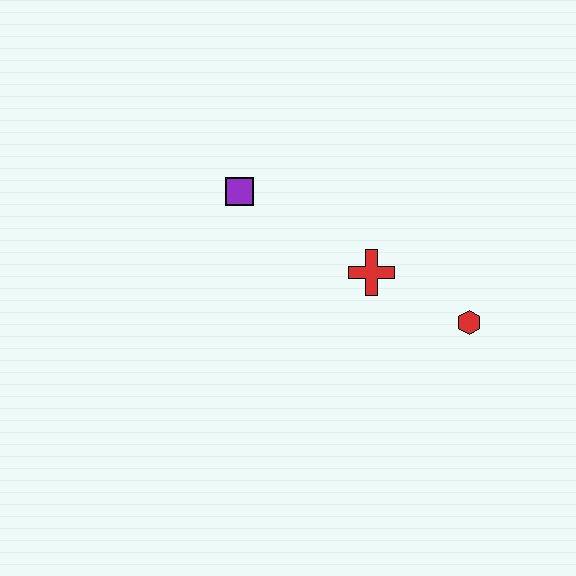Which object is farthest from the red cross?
The purple square is farthest from the red cross.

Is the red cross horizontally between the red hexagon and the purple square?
Yes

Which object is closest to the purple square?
The red cross is closest to the purple square.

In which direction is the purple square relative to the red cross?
The purple square is to the left of the red cross.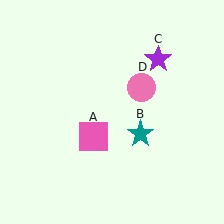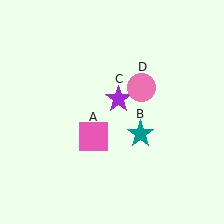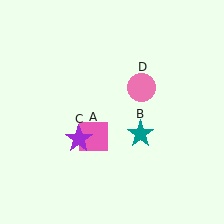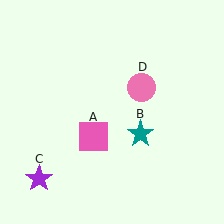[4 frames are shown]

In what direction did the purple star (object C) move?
The purple star (object C) moved down and to the left.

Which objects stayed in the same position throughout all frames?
Pink square (object A) and teal star (object B) and pink circle (object D) remained stationary.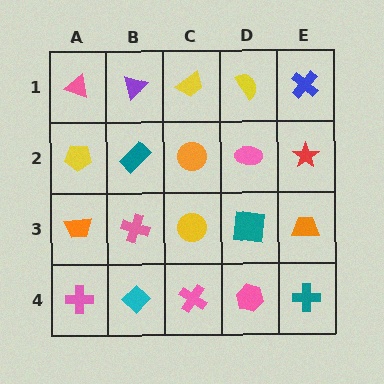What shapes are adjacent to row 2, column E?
A blue cross (row 1, column E), an orange trapezoid (row 3, column E), a pink ellipse (row 2, column D).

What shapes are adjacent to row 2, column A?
A pink triangle (row 1, column A), an orange trapezoid (row 3, column A), a teal rectangle (row 2, column B).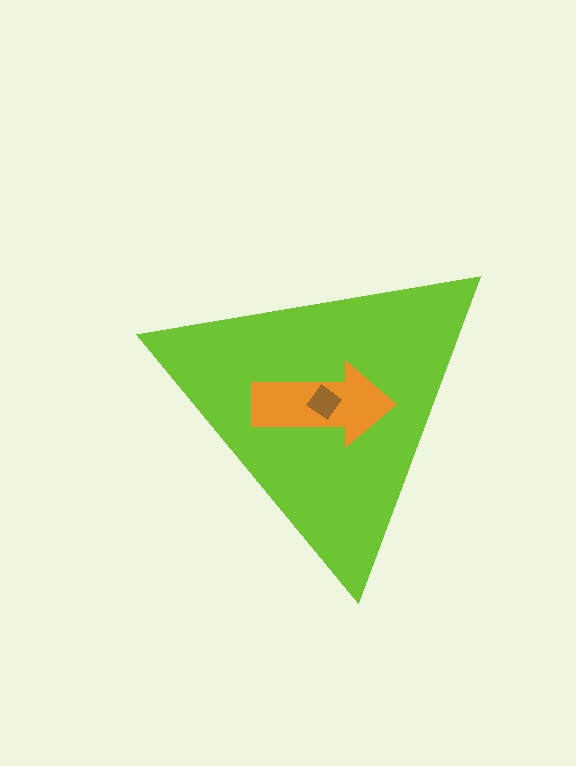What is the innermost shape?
The brown diamond.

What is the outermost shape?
The lime triangle.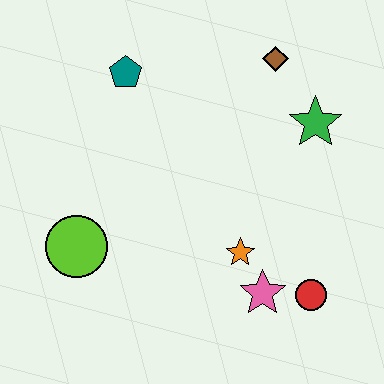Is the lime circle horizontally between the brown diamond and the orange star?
No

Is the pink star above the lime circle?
No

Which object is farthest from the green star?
The lime circle is farthest from the green star.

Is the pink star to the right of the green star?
No